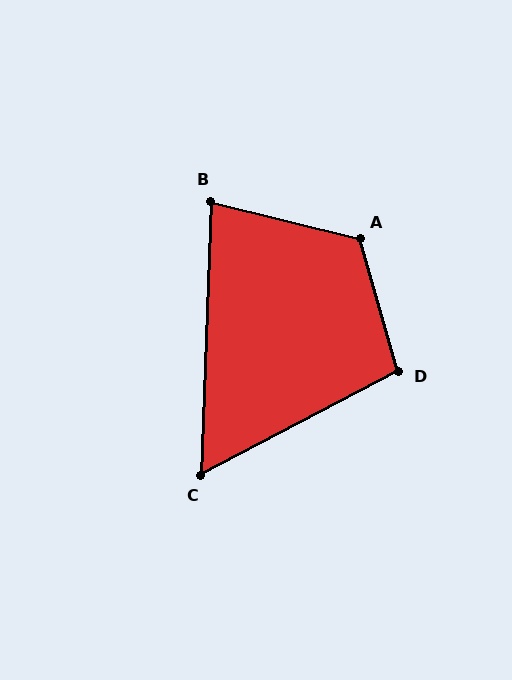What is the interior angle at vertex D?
Approximately 102 degrees (obtuse).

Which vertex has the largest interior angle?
A, at approximately 120 degrees.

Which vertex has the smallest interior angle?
C, at approximately 60 degrees.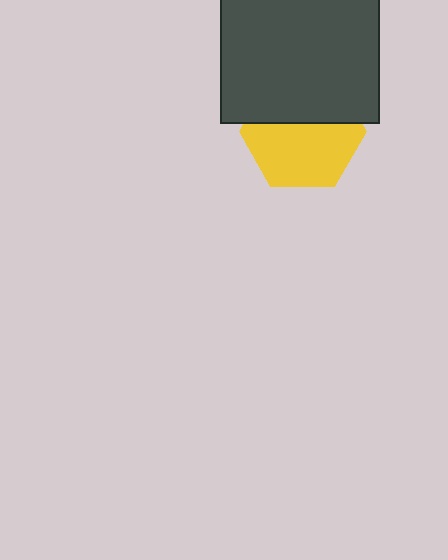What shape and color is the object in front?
The object in front is a dark gray square.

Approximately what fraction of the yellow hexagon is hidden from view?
Roughly 40% of the yellow hexagon is hidden behind the dark gray square.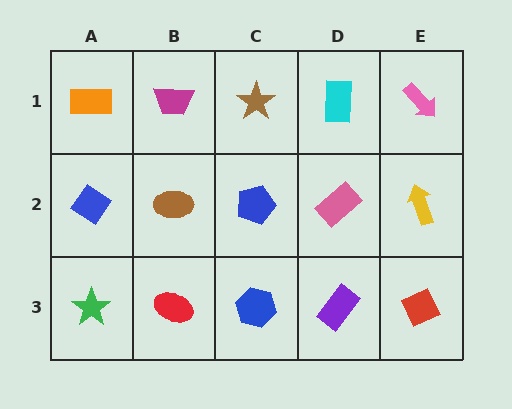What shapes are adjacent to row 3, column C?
A blue pentagon (row 2, column C), a red ellipse (row 3, column B), a purple rectangle (row 3, column D).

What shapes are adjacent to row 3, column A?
A blue diamond (row 2, column A), a red ellipse (row 3, column B).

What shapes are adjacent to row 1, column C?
A blue pentagon (row 2, column C), a magenta trapezoid (row 1, column B), a cyan rectangle (row 1, column D).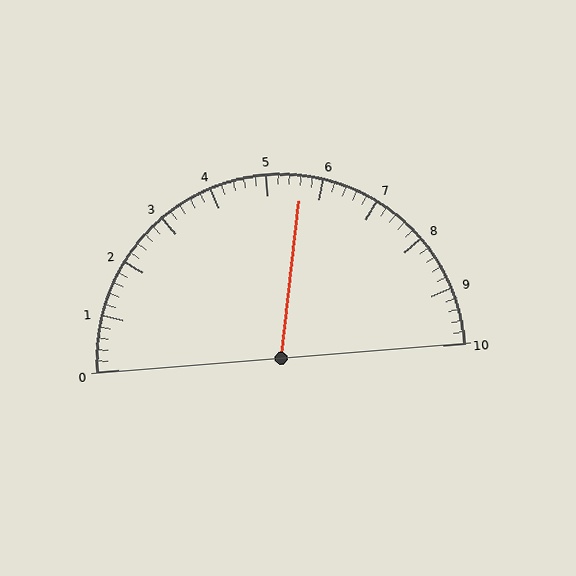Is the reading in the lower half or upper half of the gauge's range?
The reading is in the upper half of the range (0 to 10).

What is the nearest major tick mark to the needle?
The nearest major tick mark is 6.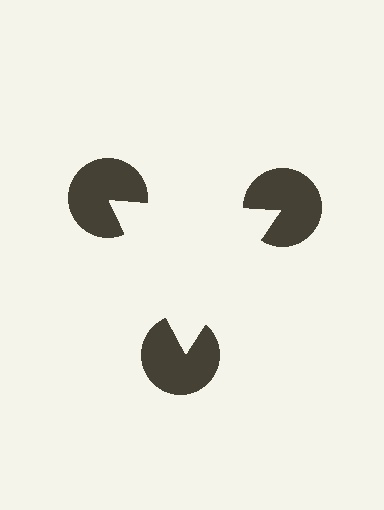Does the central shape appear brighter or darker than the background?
It typically appears slightly brighter than the background, even though no actual brightness change is drawn.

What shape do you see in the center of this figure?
An illusory triangle — its edges are inferred from the aligned wedge cuts in the pac-man discs, not physically drawn.